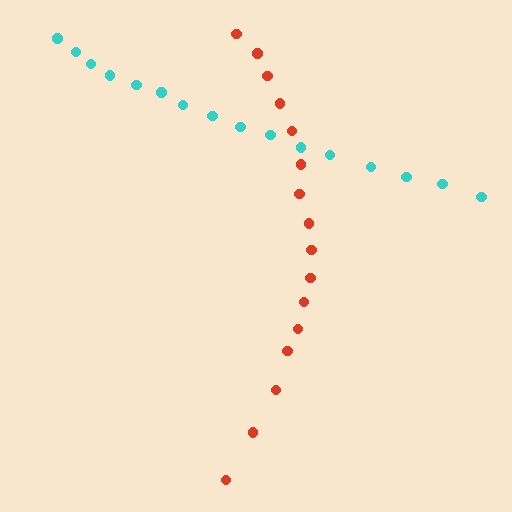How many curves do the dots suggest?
There are 2 distinct paths.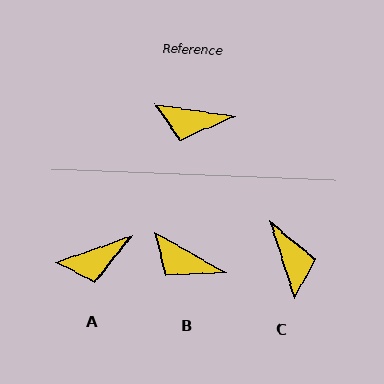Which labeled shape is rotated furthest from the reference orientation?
C, about 117 degrees away.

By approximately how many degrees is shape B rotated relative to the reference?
Approximately 21 degrees clockwise.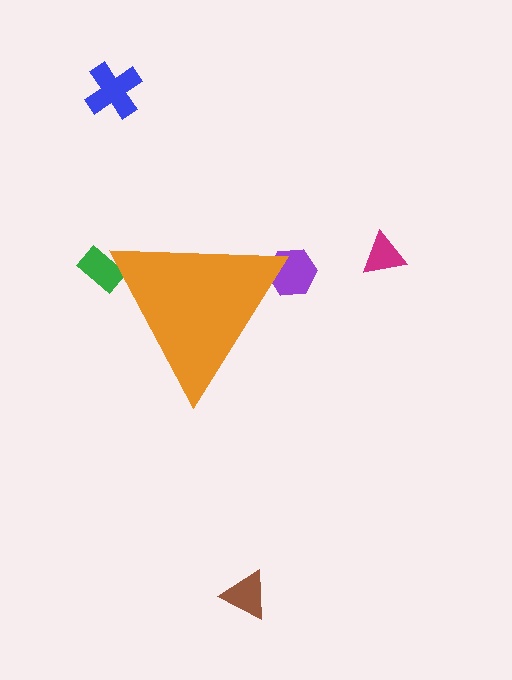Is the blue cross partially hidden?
No, the blue cross is fully visible.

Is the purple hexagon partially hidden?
Yes, the purple hexagon is partially hidden behind the orange triangle.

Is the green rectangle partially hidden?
Yes, the green rectangle is partially hidden behind the orange triangle.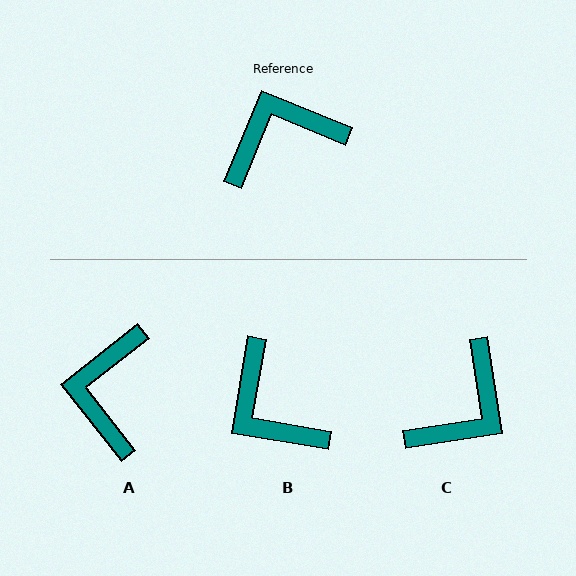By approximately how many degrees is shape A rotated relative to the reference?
Approximately 60 degrees counter-clockwise.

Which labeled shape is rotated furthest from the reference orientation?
C, about 149 degrees away.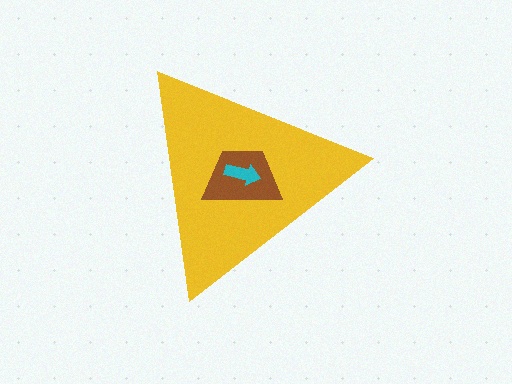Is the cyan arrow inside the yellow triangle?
Yes.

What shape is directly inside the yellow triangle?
The brown trapezoid.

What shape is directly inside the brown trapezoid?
The cyan arrow.